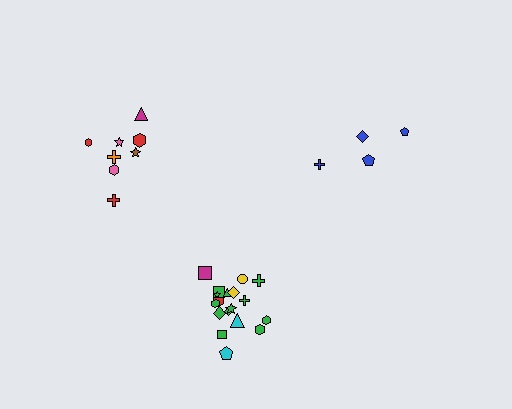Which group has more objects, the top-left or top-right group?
The top-left group.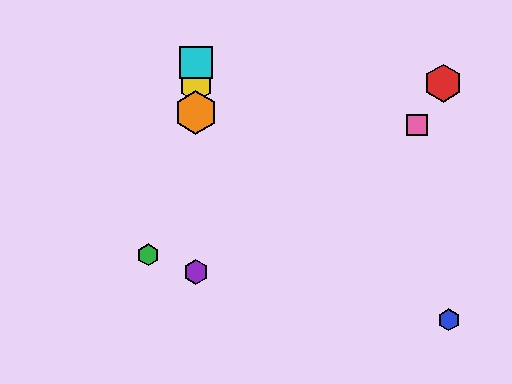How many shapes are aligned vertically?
4 shapes (the yellow hexagon, the purple hexagon, the orange hexagon, the cyan square) are aligned vertically.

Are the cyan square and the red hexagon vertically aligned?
No, the cyan square is at x≈196 and the red hexagon is at x≈443.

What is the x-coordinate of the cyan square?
The cyan square is at x≈196.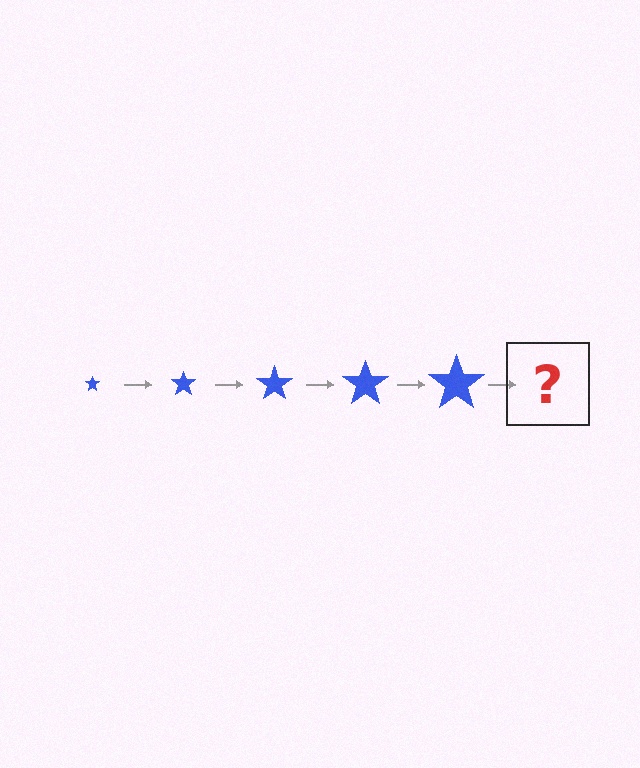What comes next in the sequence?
The next element should be a blue star, larger than the previous one.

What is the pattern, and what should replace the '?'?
The pattern is that the star gets progressively larger each step. The '?' should be a blue star, larger than the previous one.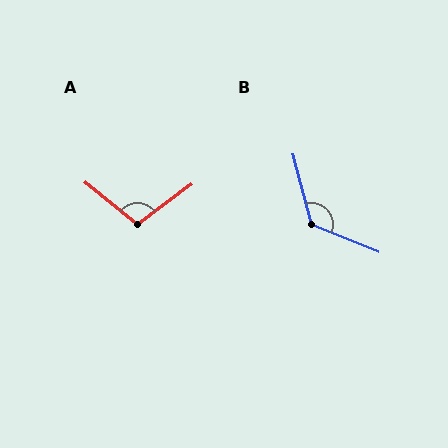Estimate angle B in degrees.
Approximately 127 degrees.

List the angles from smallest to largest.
A (105°), B (127°).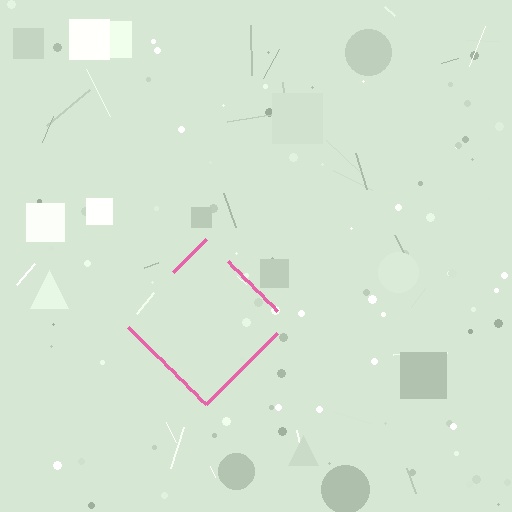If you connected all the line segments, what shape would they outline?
They would outline a diamond.